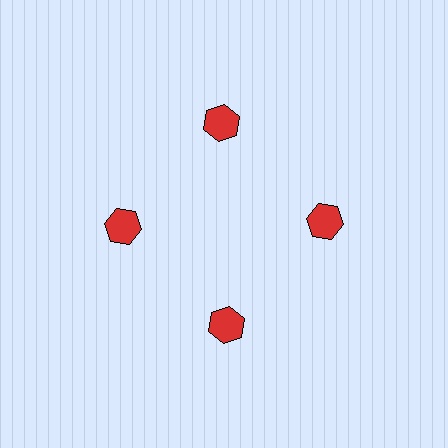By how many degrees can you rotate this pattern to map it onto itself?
The pattern maps onto itself every 90 degrees of rotation.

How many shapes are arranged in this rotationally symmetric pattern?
There are 4 shapes, arranged in 4 groups of 1.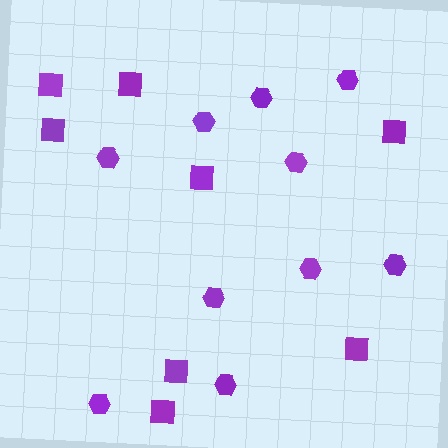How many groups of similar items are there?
There are 2 groups: one group of hexagons (10) and one group of squares (8).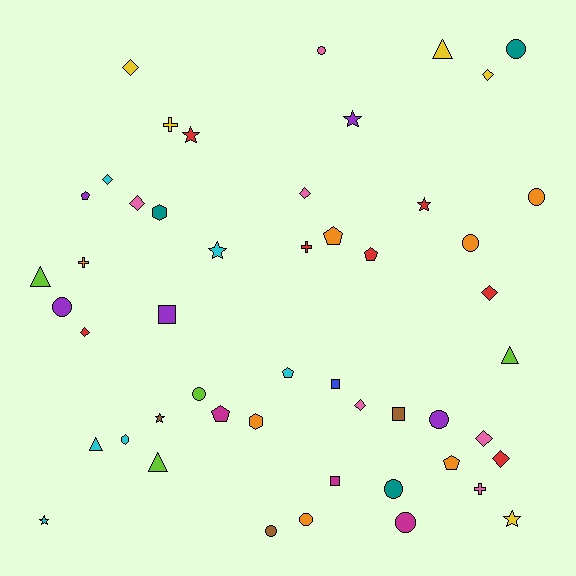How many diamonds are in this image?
There are 10 diamonds.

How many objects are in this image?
There are 50 objects.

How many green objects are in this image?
There are no green objects.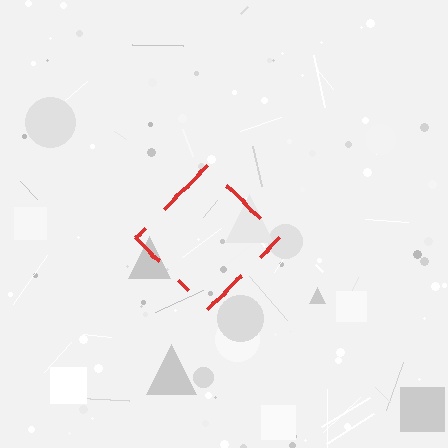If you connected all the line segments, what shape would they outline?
They would outline a diamond.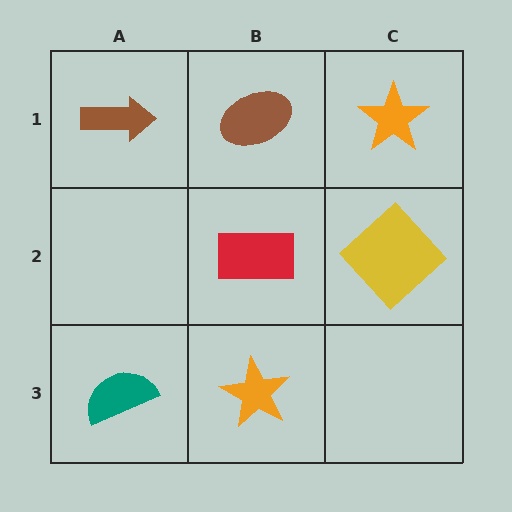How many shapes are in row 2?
2 shapes.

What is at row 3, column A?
A teal semicircle.